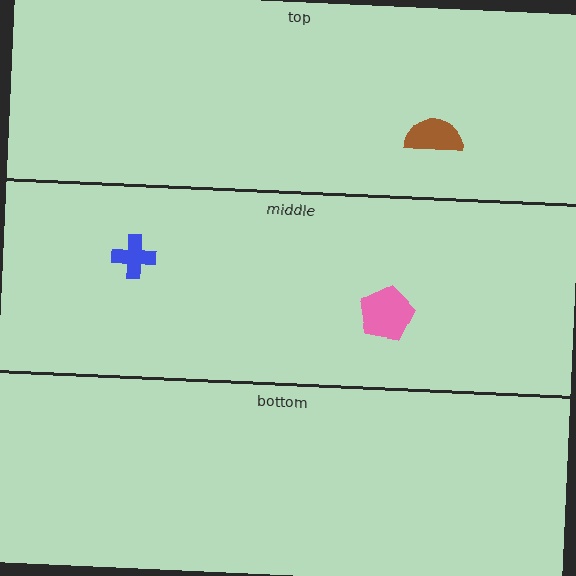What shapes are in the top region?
The brown semicircle.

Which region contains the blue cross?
The middle region.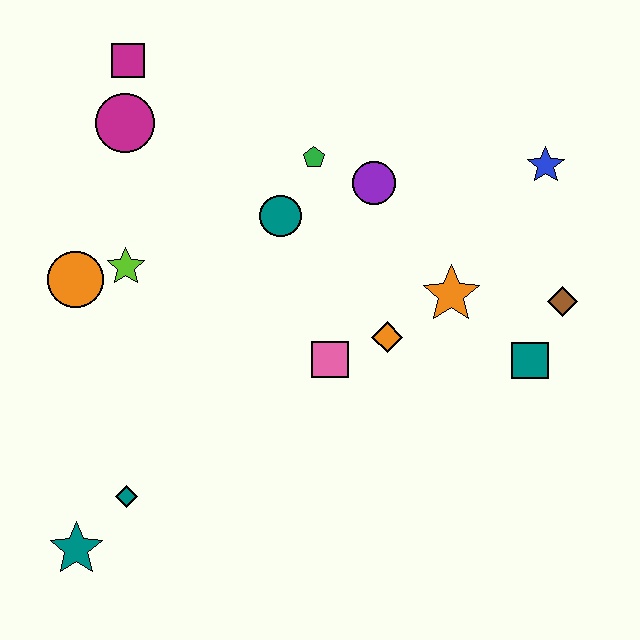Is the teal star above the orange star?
No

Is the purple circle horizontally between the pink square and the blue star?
Yes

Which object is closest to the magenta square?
The magenta circle is closest to the magenta square.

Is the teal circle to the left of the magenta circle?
No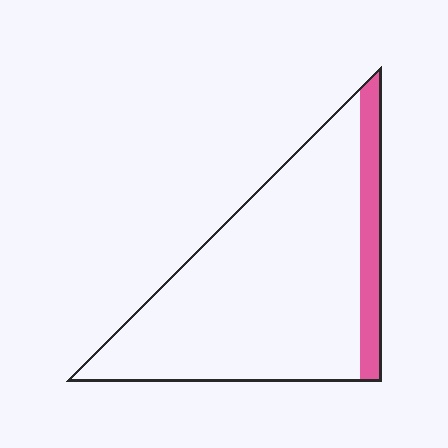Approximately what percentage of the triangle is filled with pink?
Approximately 15%.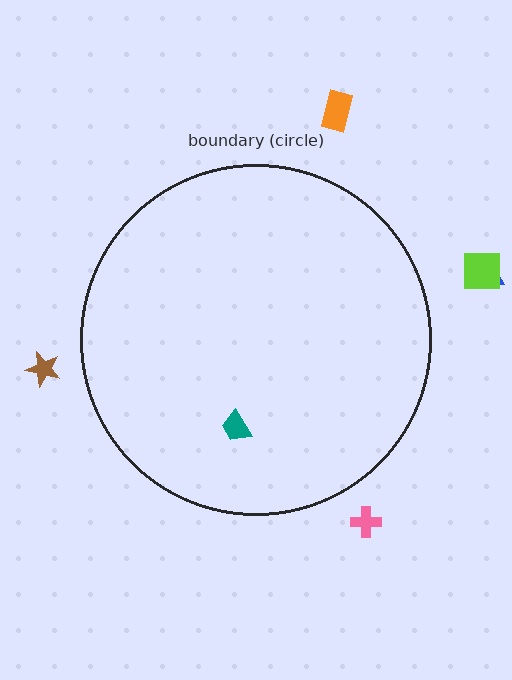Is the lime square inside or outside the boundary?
Outside.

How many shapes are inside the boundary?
1 inside, 5 outside.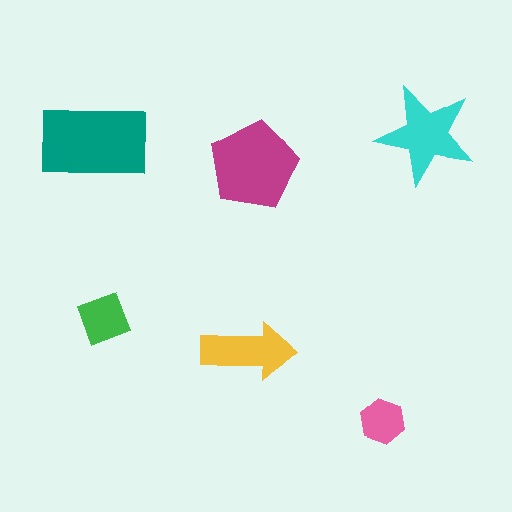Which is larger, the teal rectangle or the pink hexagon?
The teal rectangle.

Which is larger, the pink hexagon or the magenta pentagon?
The magenta pentagon.